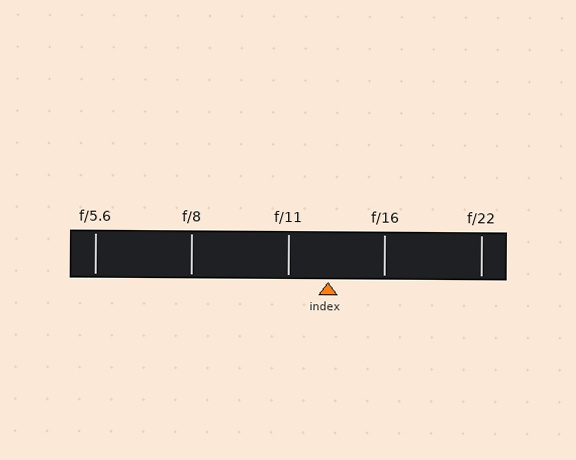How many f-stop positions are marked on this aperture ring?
There are 5 f-stop positions marked.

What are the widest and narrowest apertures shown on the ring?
The widest aperture shown is f/5.6 and the narrowest is f/22.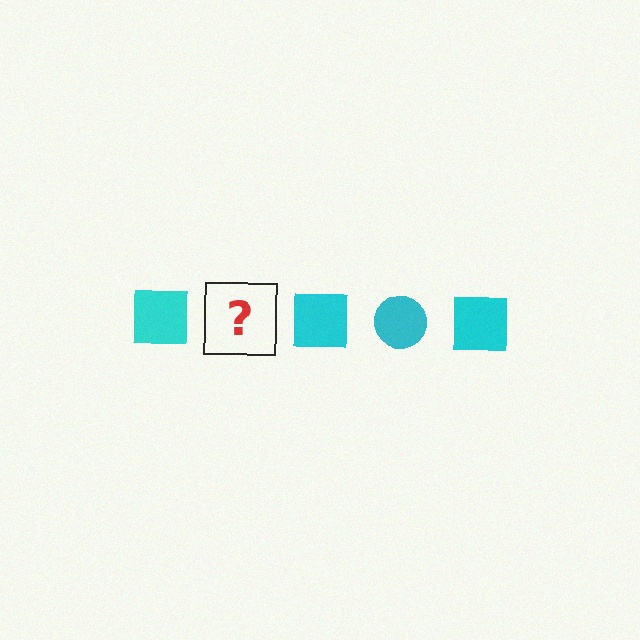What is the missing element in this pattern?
The missing element is a cyan circle.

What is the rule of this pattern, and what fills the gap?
The rule is that the pattern cycles through square, circle shapes in cyan. The gap should be filled with a cyan circle.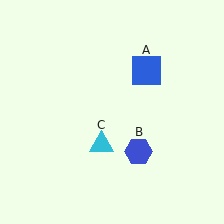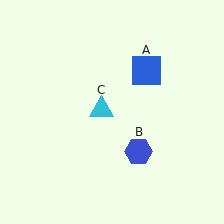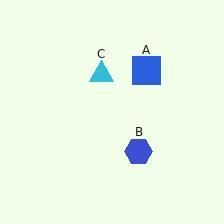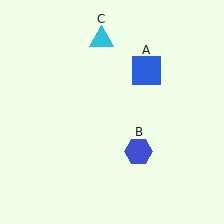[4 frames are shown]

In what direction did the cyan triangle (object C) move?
The cyan triangle (object C) moved up.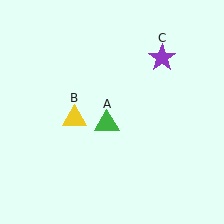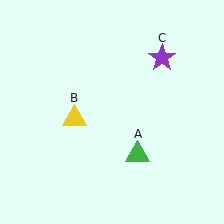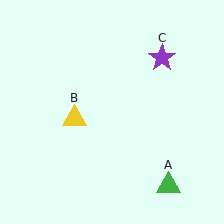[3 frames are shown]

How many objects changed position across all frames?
1 object changed position: green triangle (object A).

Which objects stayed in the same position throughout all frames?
Yellow triangle (object B) and purple star (object C) remained stationary.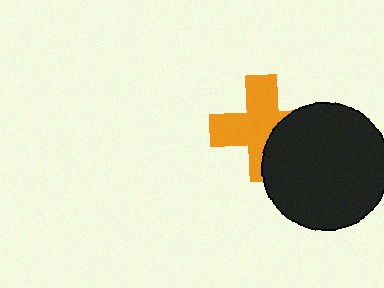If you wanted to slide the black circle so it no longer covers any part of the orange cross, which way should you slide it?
Slide it right — that is the most direct way to separate the two shapes.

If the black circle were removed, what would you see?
You would see the complete orange cross.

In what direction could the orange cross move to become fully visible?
The orange cross could move left. That would shift it out from behind the black circle entirely.